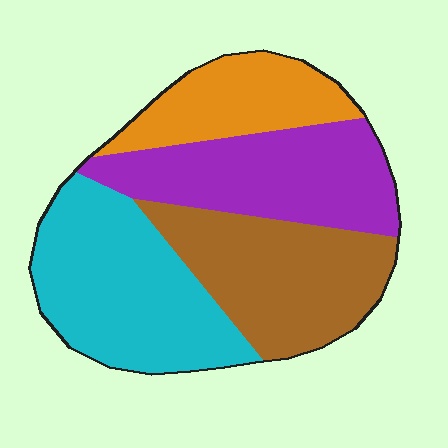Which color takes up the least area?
Orange, at roughly 15%.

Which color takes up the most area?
Cyan, at roughly 30%.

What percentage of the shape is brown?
Brown covers roughly 25% of the shape.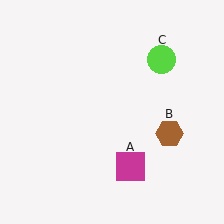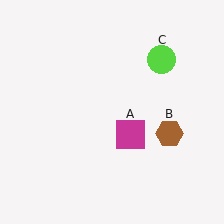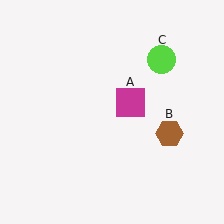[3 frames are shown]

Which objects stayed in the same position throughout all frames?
Brown hexagon (object B) and lime circle (object C) remained stationary.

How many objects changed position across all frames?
1 object changed position: magenta square (object A).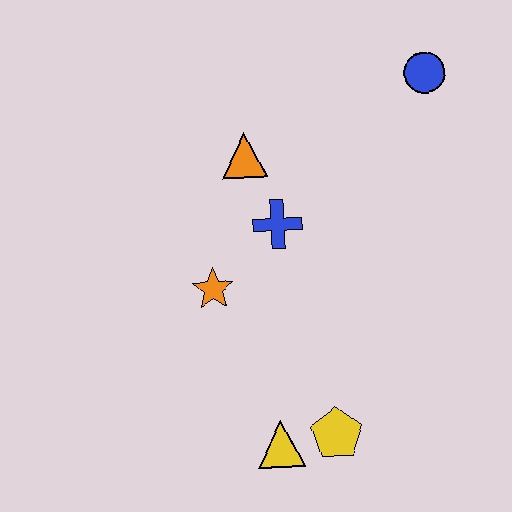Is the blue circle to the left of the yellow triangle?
No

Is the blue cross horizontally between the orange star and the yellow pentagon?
Yes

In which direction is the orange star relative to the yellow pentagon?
The orange star is above the yellow pentagon.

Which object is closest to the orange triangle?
The blue cross is closest to the orange triangle.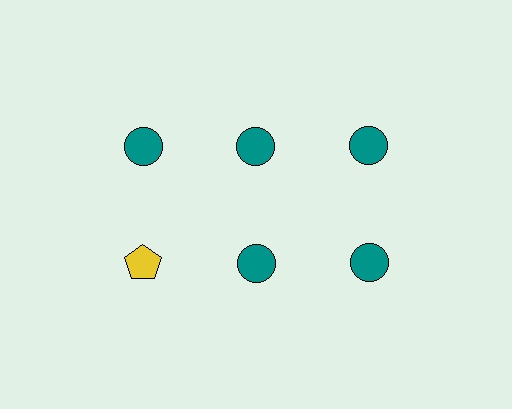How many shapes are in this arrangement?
There are 6 shapes arranged in a grid pattern.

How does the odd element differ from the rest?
It differs in both color (yellow instead of teal) and shape (pentagon instead of circle).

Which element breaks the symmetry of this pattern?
The yellow pentagon in the second row, leftmost column breaks the symmetry. All other shapes are teal circles.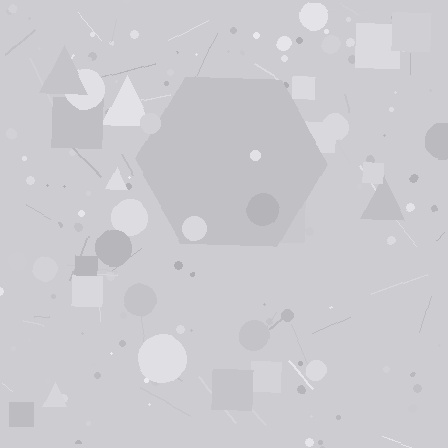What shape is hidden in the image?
A hexagon is hidden in the image.